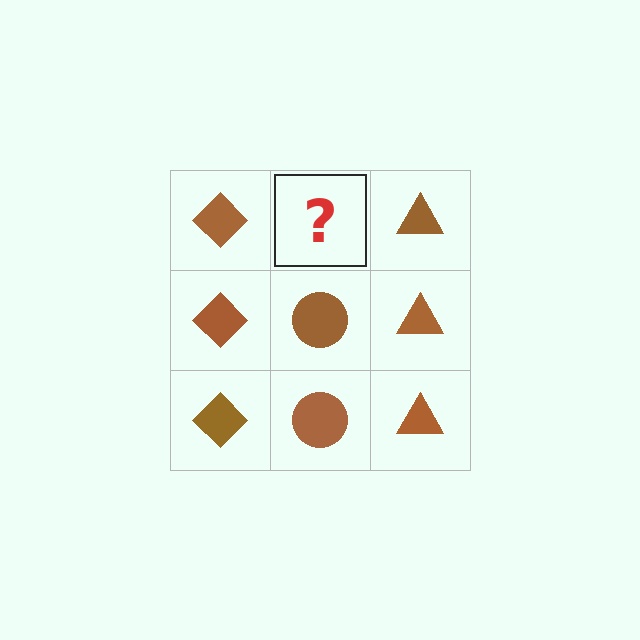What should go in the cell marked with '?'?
The missing cell should contain a brown circle.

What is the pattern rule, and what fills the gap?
The rule is that each column has a consistent shape. The gap should be filled with a brown circle.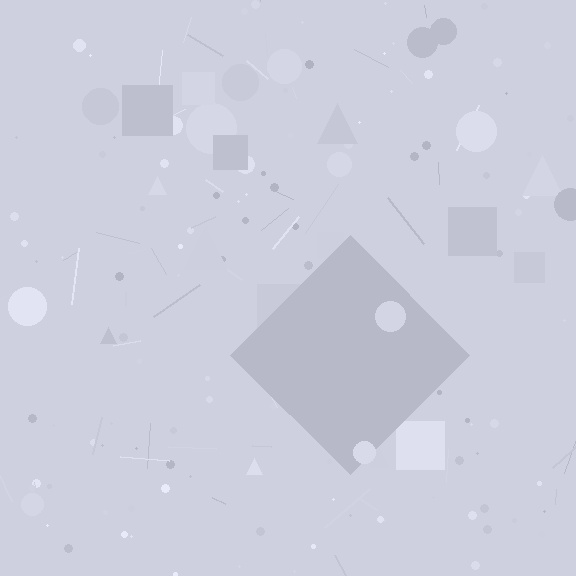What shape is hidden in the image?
A diamond is hidden in the image.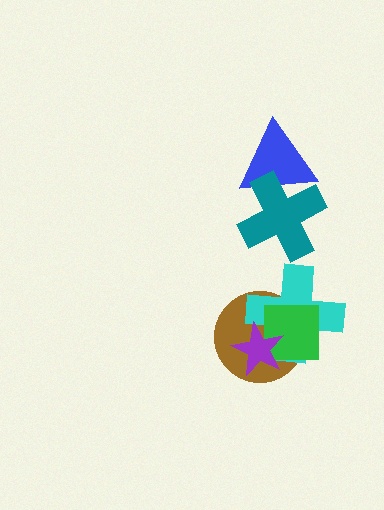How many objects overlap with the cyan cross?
3 objects overlap with the cyan cross.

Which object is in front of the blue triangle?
The teal cross is in front of the blue triangle.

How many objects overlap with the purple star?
3 objects overlap with the purple star.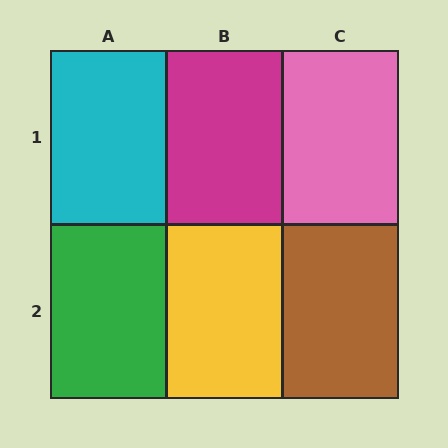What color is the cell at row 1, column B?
Magenta.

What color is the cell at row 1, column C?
Pink.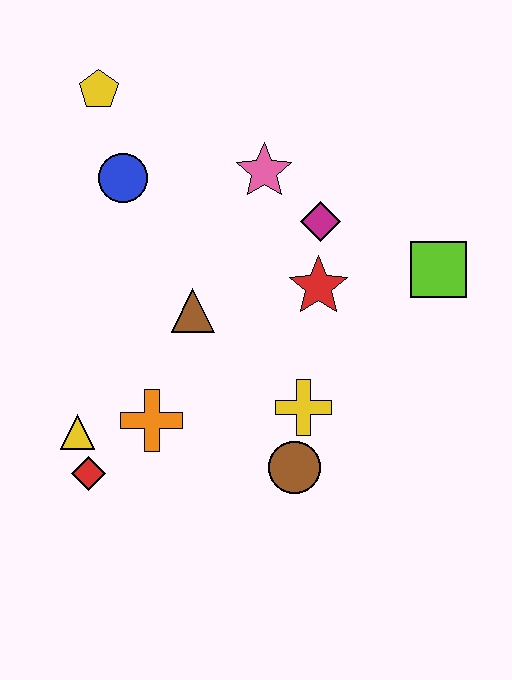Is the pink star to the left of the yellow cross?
Yes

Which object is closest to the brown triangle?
The orange cross is closest to the brown triangle.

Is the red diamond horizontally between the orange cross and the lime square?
No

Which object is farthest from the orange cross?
The yellow pentagon is farthest from the orange cross.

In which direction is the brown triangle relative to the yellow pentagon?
The brown triangle is below the yellow pentagon.